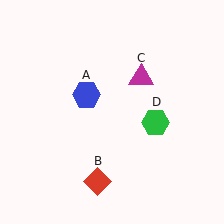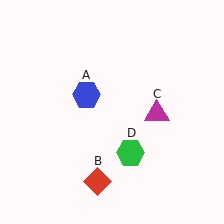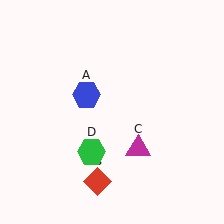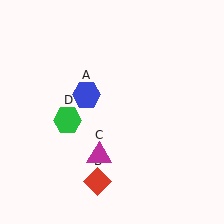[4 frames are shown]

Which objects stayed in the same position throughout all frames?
Blue hexagon (object A) and red diamond (object B) remained stationary.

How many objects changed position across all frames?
2 objects changed position: magenta triangle (object C), green hexagon (object D).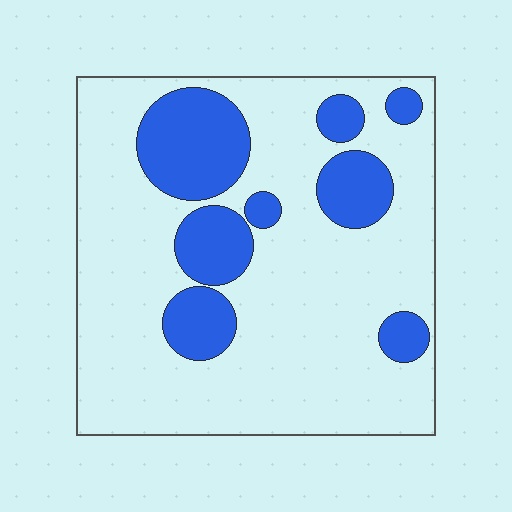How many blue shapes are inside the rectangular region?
8.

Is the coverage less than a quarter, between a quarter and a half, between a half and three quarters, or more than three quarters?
Less than a quarter.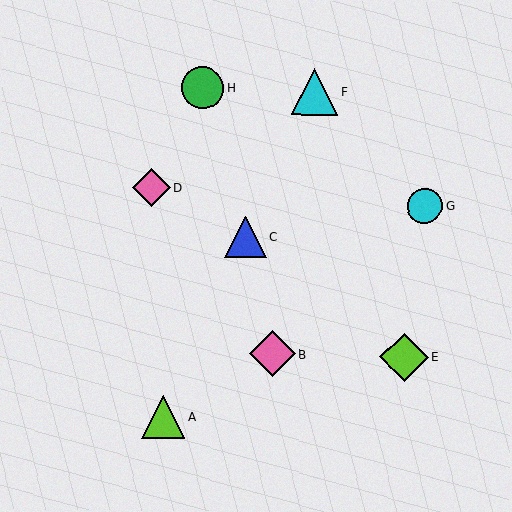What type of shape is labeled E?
Shape E is a lime diamond.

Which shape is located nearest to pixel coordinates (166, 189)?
The pink diamond (labeled D) at (151, 187) is nearest to that location.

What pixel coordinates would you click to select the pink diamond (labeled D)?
Click at (151, 187) to select the pink diamond D.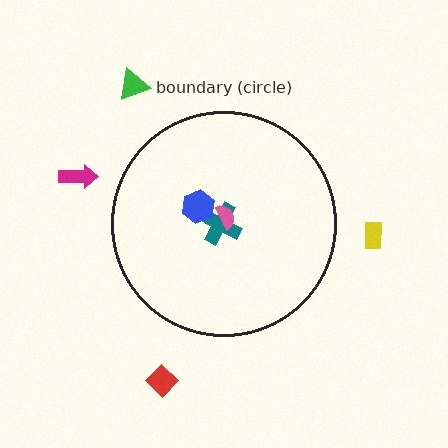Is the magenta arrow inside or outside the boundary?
Outside.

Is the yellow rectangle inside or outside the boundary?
Outside.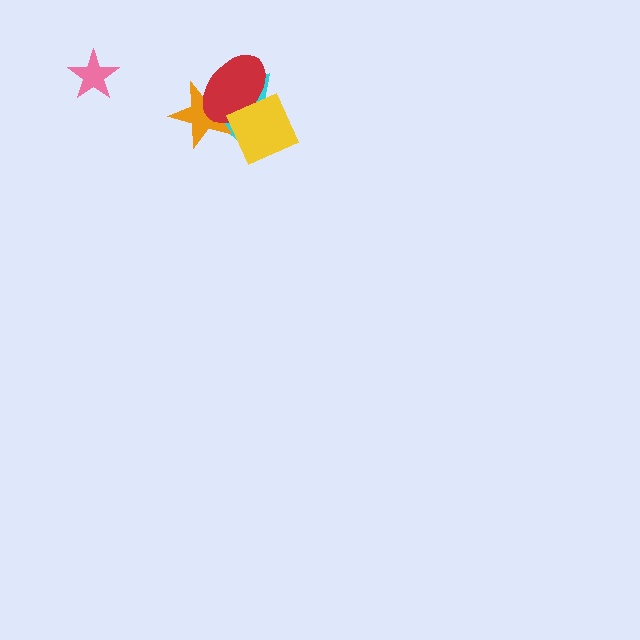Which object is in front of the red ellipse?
The yellow diamond is in front of the red ellipse.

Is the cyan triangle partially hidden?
Yes, it is partially covered by another shape.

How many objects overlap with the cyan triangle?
3 objects overlap with the cyan triangle.